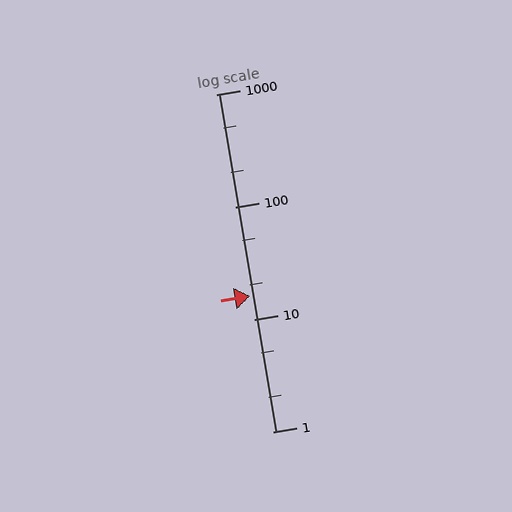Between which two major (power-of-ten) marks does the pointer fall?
The pointer is between 10 and 100.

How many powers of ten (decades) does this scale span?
The scale spans 3 decades, from 1 to 1000.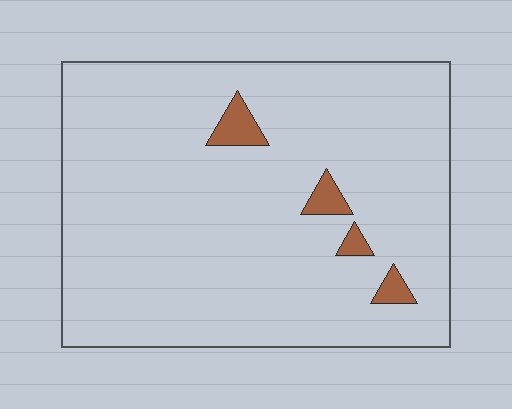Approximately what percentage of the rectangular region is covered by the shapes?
Approximately 5%.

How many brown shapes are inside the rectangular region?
4.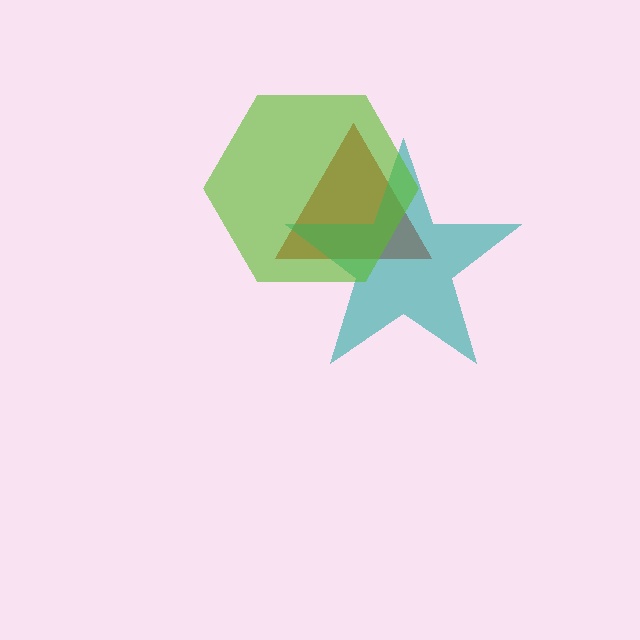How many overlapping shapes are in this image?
There are 3 overlapping shapes in the image.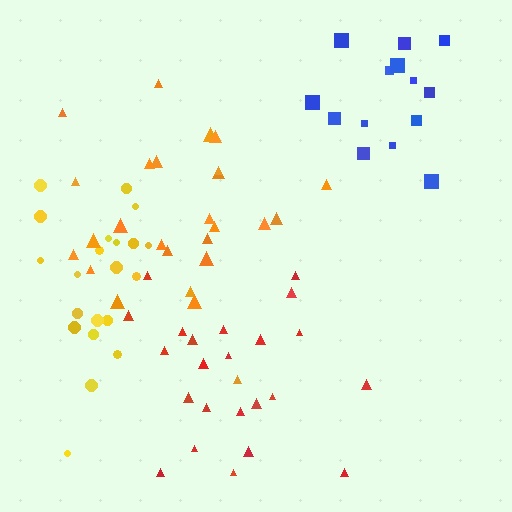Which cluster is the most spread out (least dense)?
Orange.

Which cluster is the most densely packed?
Yellow.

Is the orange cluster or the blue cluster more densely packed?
Blue.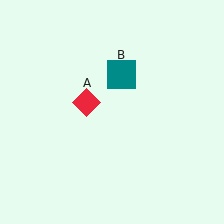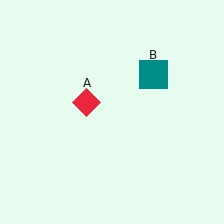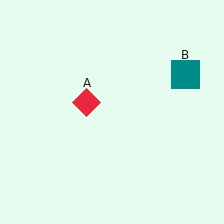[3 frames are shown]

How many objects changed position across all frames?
1 object changed position: teal square (object B).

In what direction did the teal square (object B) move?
The teal square (object B) moved right.